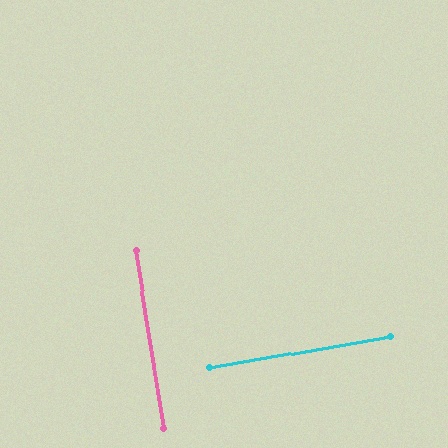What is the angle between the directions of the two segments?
Approximately 89 degrees.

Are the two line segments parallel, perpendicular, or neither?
Perpendicular — they meet at approximately 89°.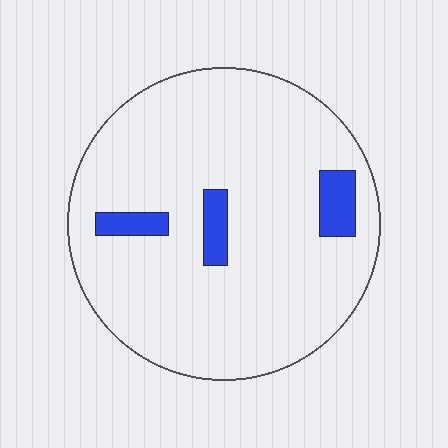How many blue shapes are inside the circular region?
3.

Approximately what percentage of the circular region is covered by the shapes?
Approximately 10%.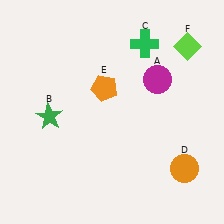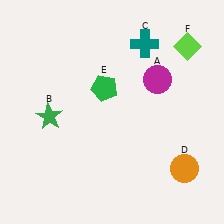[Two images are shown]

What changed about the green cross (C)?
In Image 1, C is green. In Image 2, it changed to teal.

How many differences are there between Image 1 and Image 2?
There are 2 differences between the two images.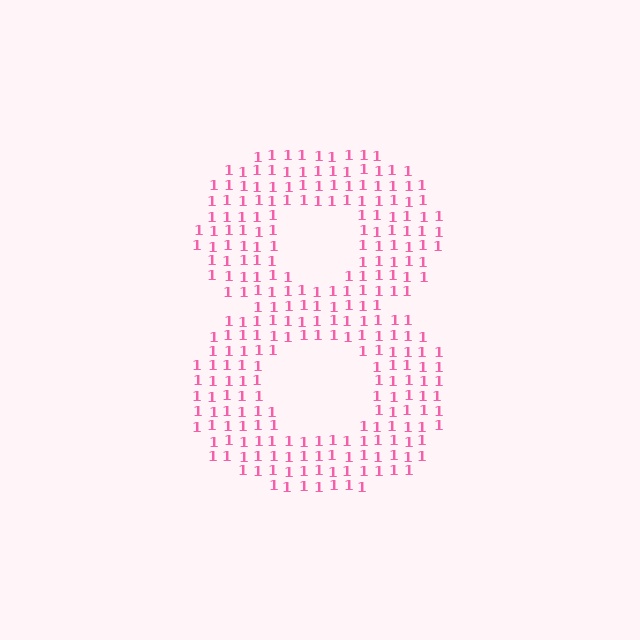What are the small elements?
The small elements are digit 1's.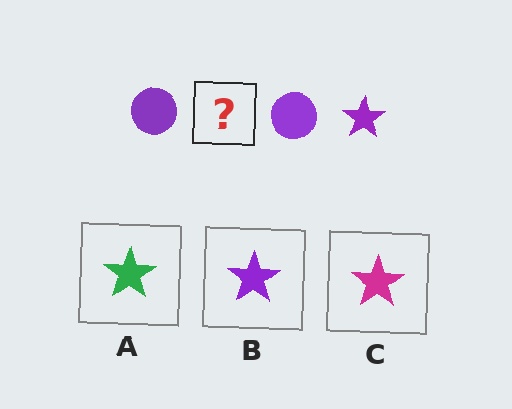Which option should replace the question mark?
Option B.